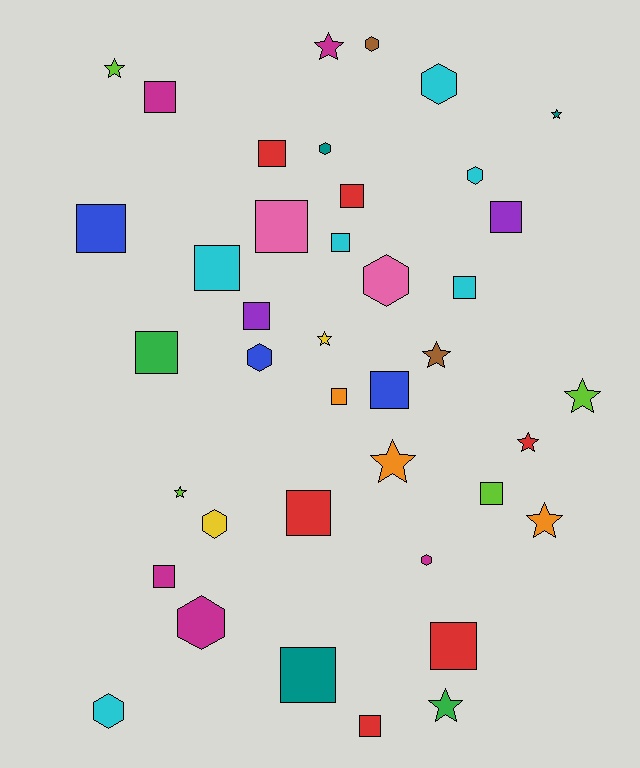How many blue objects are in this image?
There are 3 blue objects.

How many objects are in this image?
There are 40 objects.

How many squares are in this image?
There are 19 squares.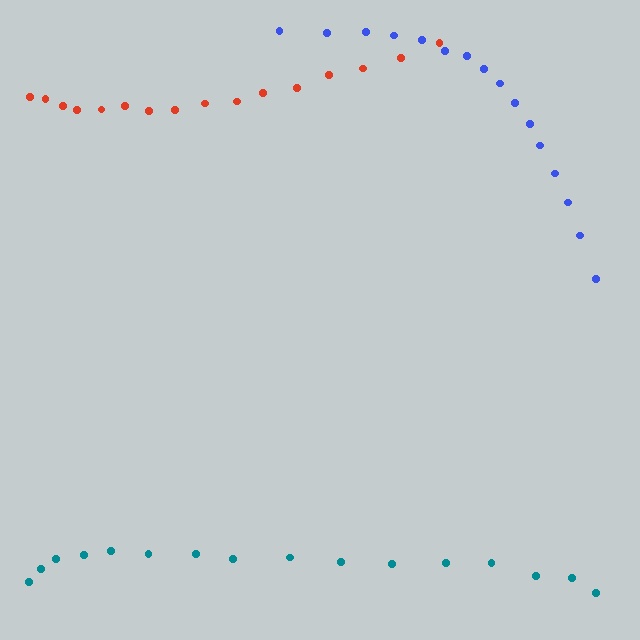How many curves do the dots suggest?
There are 3 distinct paths.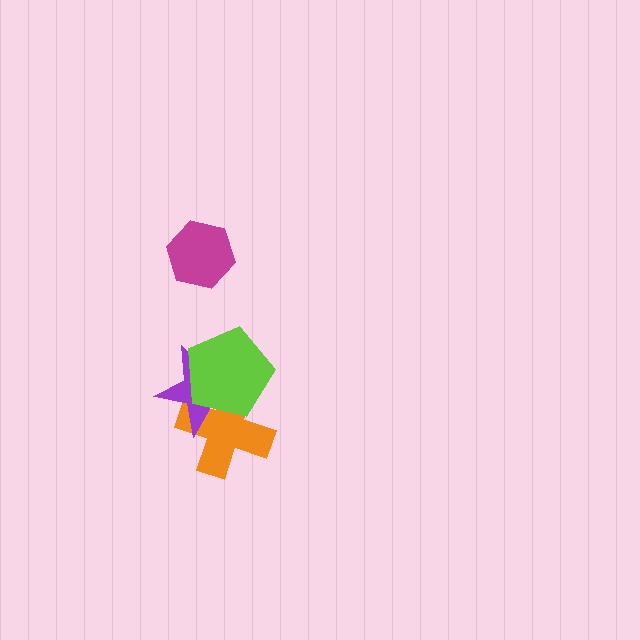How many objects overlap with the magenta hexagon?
0 objects overlap with the magenta hexagon.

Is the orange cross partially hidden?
Yes, it is partially covered by another shape.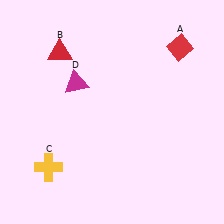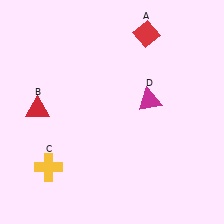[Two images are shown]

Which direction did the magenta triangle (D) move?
The magenta triangle (D) moved right.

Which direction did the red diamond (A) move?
The red diamond (A) moved left.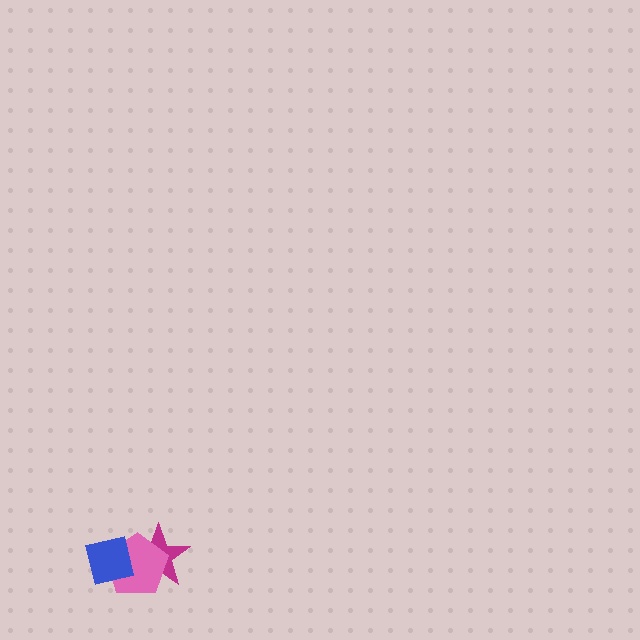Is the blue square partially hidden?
No, no other shape covers it.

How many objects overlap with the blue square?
2 objects overlap with the blue square.